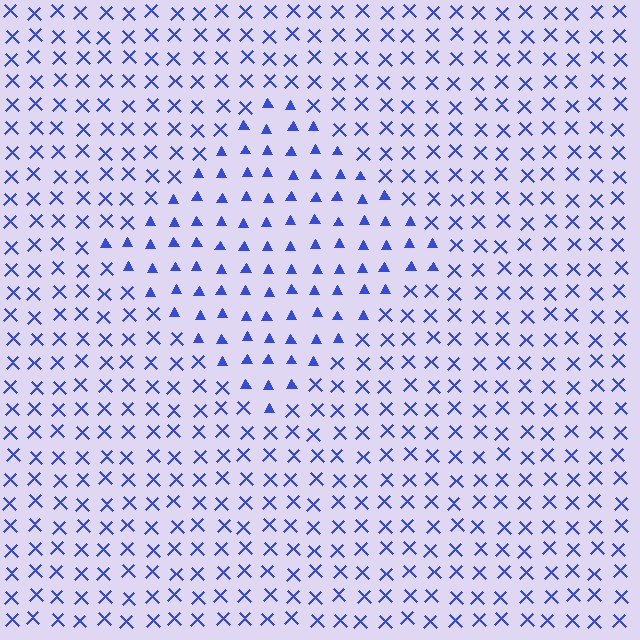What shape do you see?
I see a diamond.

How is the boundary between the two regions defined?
The boundary is defined by a change in element shape: triangles inside vs. X marks outside. All elements share the same color and spacing.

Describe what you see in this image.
The image is filled with small blue elements arranged in a uniform grid. A diamond-shaped region contains triangles, while the surrounding area contains X marks. The boundary is defined purely by the change in element shape.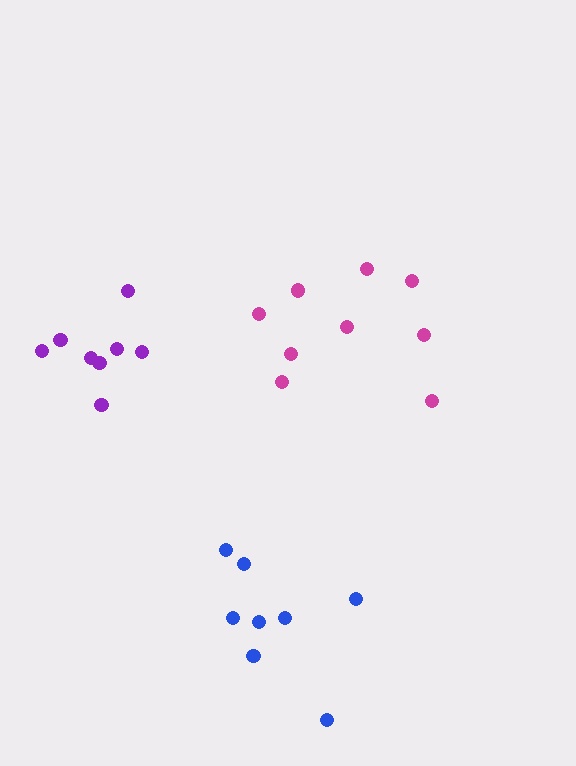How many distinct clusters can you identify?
There are 3 distinct clusters.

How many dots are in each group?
Group 1: 8 dots, Group 2: 9 dots, Group 3: 9 dots (26 total).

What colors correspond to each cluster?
The clusters are colored: purple, magenta, blue.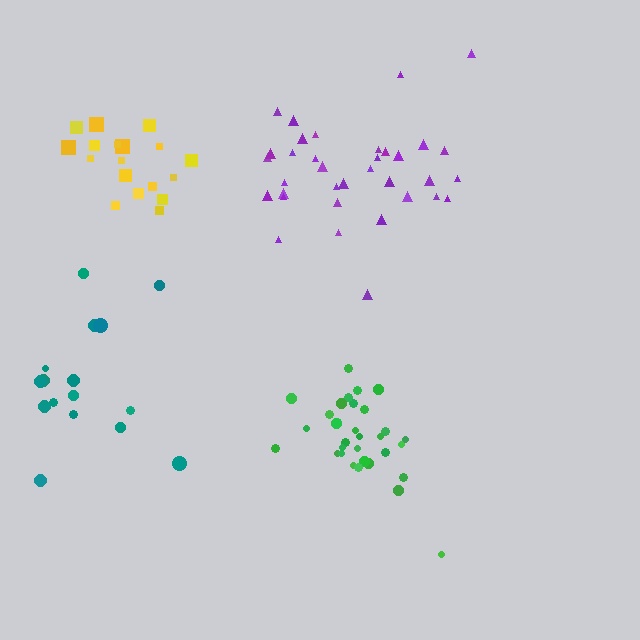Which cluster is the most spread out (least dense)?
Teal.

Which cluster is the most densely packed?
Green.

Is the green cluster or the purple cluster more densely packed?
Green.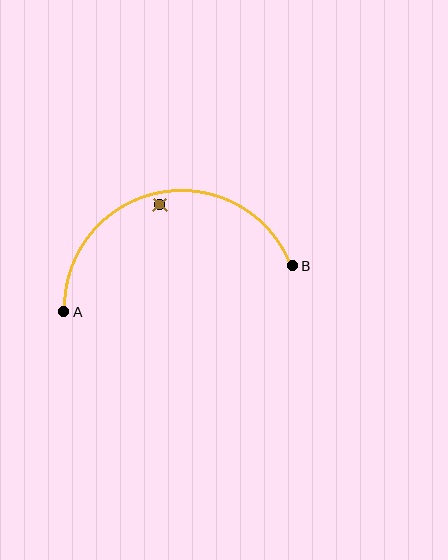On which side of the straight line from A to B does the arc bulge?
The arc bulges above the straight line connecting A and B.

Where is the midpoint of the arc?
The arc midpoint is the point on the curve farthest from the straight line joining A and B. It sits above that line.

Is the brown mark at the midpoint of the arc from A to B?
No — the brown mark does not lie on the arc at all. It sits slightly inside the curve.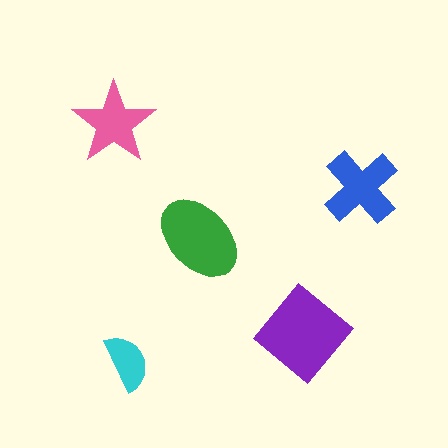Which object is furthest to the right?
The blue cross is rightmost.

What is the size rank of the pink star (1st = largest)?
4th.